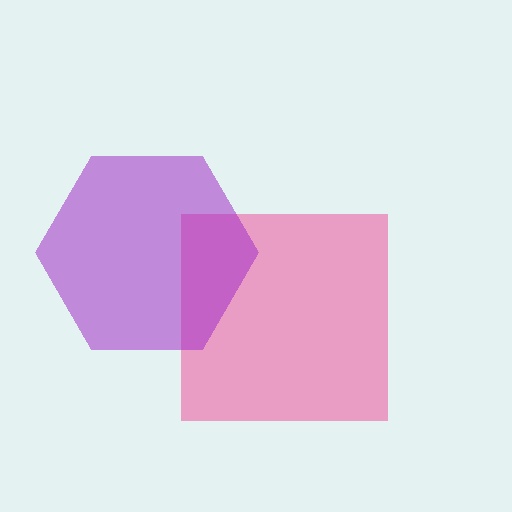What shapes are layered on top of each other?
The layered shapes are: a pink square, a purple hexagon.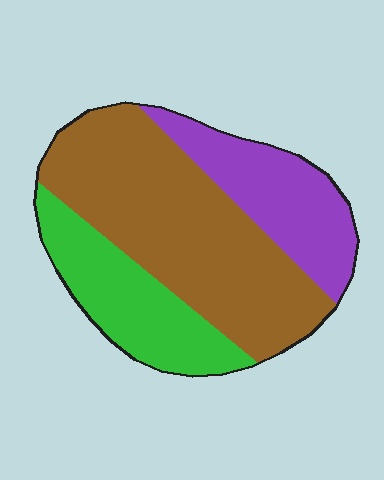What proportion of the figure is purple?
Purple takes up about one quarter (1/4) of the figure.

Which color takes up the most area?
Brown, at roughly 50%.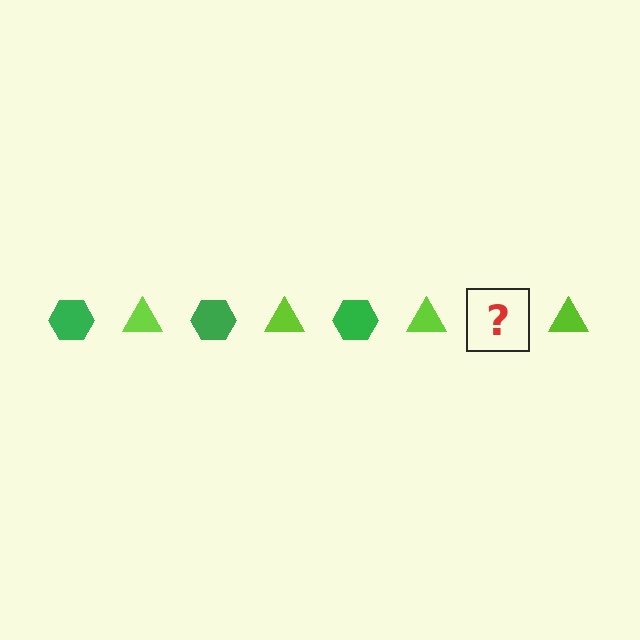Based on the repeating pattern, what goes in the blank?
The blank should be a green hexagon.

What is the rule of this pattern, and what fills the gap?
The rule is that the pattern alternates between green hexagon and lime triangle. The gap should be filled with a green hexagon.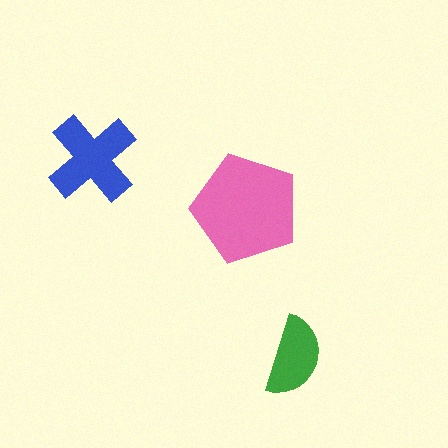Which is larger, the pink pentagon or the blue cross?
The pink pentagon.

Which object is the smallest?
The green semicircle.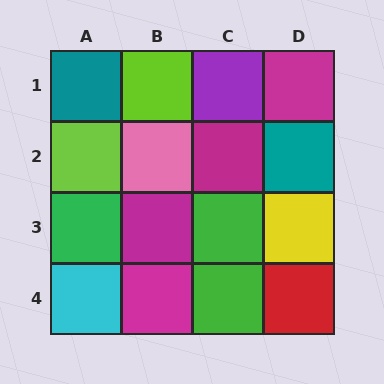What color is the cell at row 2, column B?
Pink.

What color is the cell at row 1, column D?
Magenta.